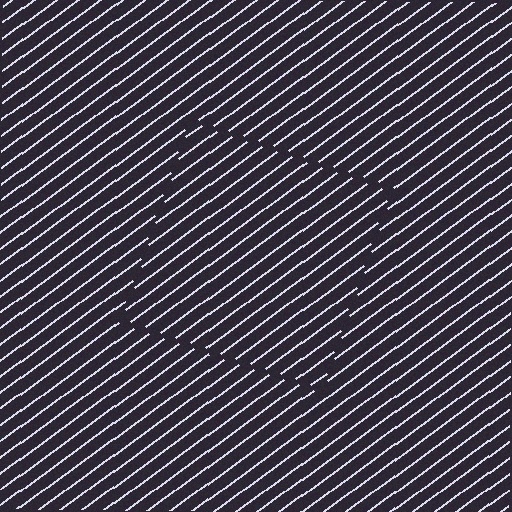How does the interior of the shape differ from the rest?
The interior of the shape contains the same grating, shifted by half a period — the contour is defined by the phase discontinuity where line-ends from the inner and outer gratings abut.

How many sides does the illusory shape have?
4 sides — the line-ends trace a square.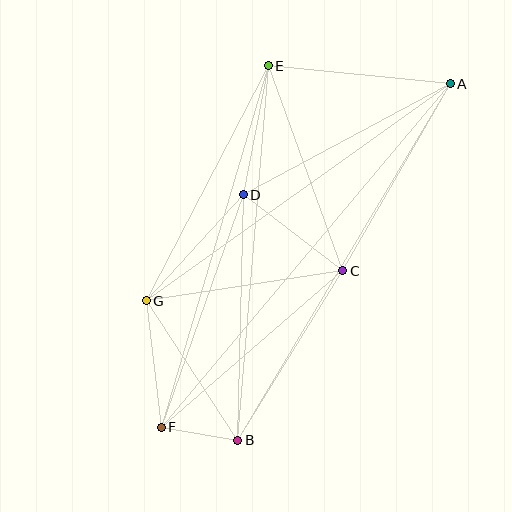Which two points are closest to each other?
Points B and F are closest to each other.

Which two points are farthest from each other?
Points A and F are farthest from each other.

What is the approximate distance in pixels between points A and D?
The distance between A and D is approximately 235 pixels.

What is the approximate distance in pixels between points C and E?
The distance between C and E is approximately 218 pixels.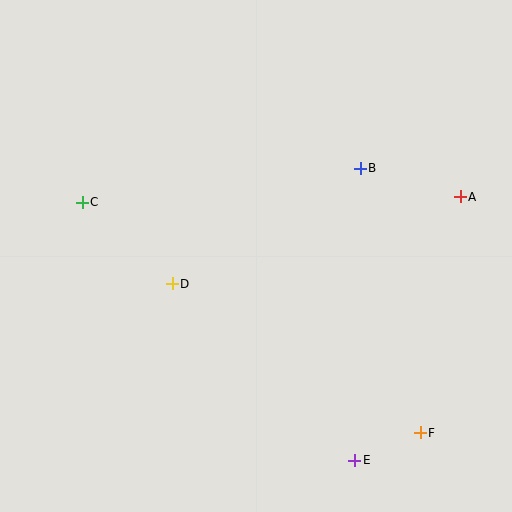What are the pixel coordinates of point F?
Point F is at (420, 433).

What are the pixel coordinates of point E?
Point E is at (355, 460).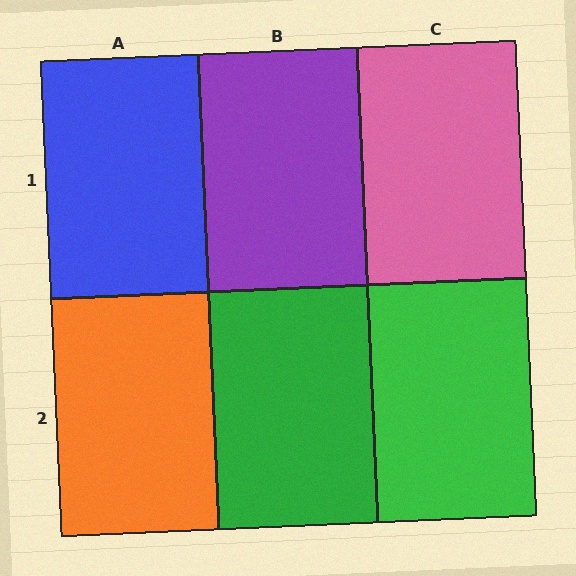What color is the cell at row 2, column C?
Green.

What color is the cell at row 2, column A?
Orange.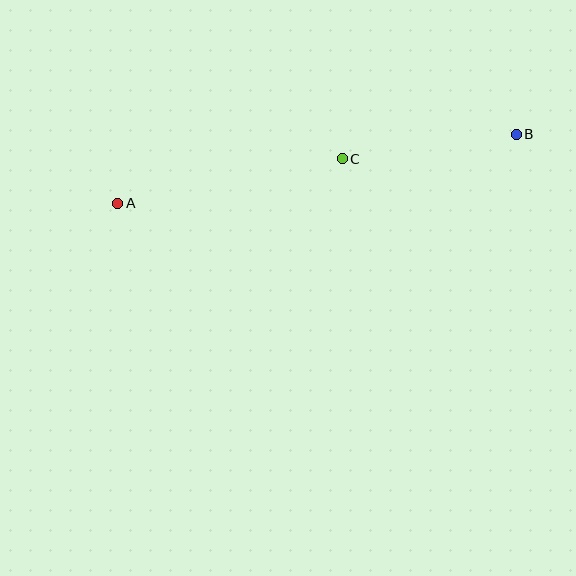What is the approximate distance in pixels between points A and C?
The distance between A and C is approximately 229 pixels.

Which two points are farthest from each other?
Points A and B are farthest from each other.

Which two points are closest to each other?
Points B and C are closest to each other.